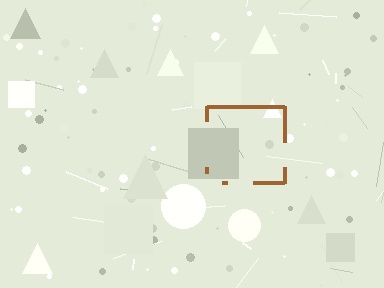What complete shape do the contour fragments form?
The contour fragments form a square.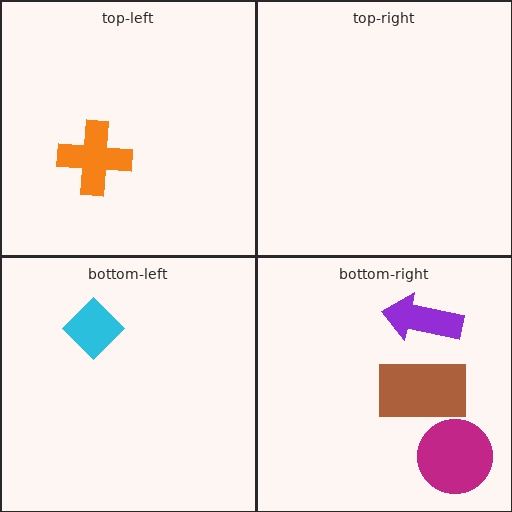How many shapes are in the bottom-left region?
1.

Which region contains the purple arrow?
The bottom-right region.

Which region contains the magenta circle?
The bottom-right region.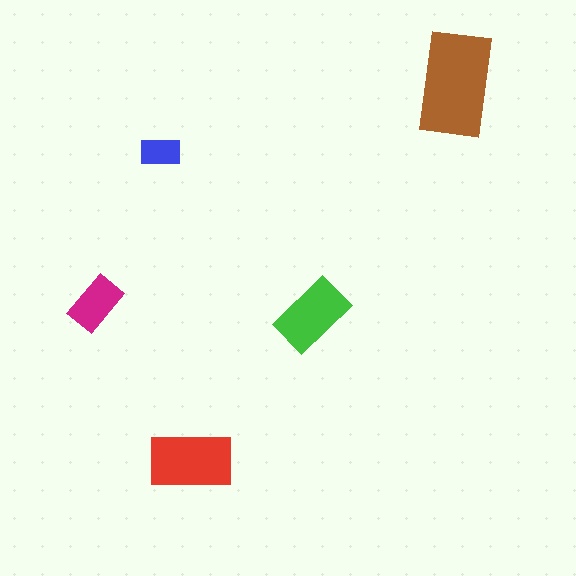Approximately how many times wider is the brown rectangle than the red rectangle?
About 1.5 times wider.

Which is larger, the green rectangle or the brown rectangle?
The brown one.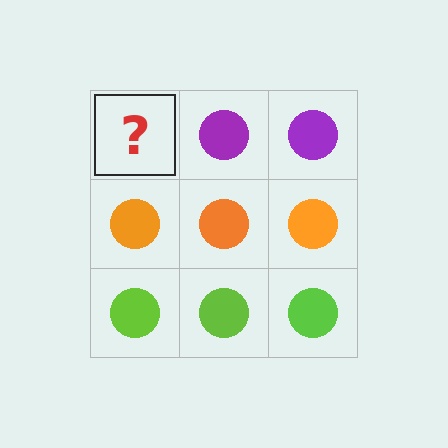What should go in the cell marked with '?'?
The missing cell should contain a purple circle.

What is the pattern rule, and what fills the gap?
The rule is that each row has a consistent color. The gap should be filled with a purple circle.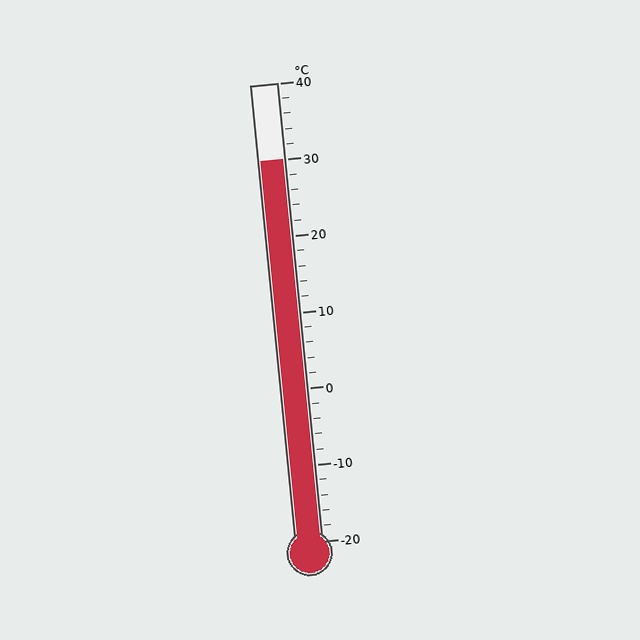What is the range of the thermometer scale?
The thermometer scale ranges from -20°C to 40°C.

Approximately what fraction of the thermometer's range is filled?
The thermometer is filled to approximately 85% of its range.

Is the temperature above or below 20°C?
The temperature is above 20°C.